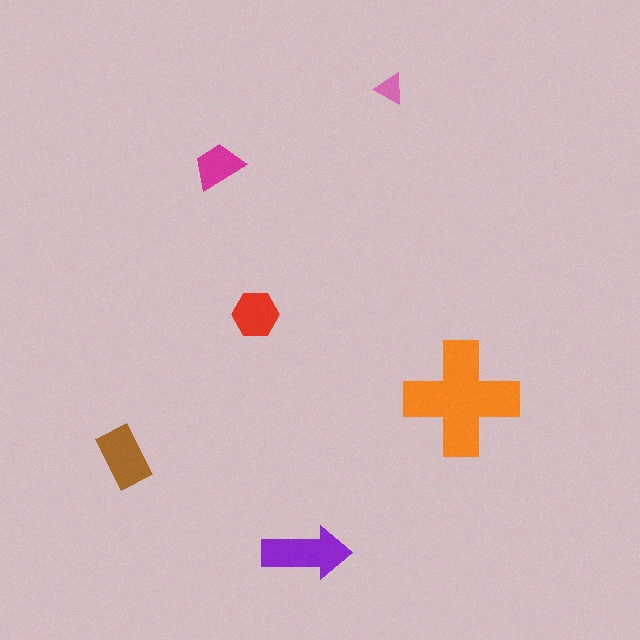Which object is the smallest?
The pink triangle.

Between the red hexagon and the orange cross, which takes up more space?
The orange cross.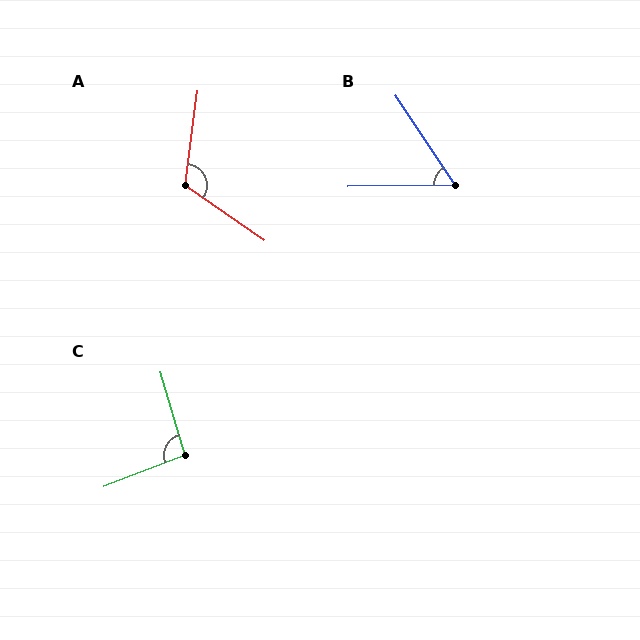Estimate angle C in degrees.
Approximately 95 degrees.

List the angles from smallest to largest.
B (58°), C (95°), A (117°).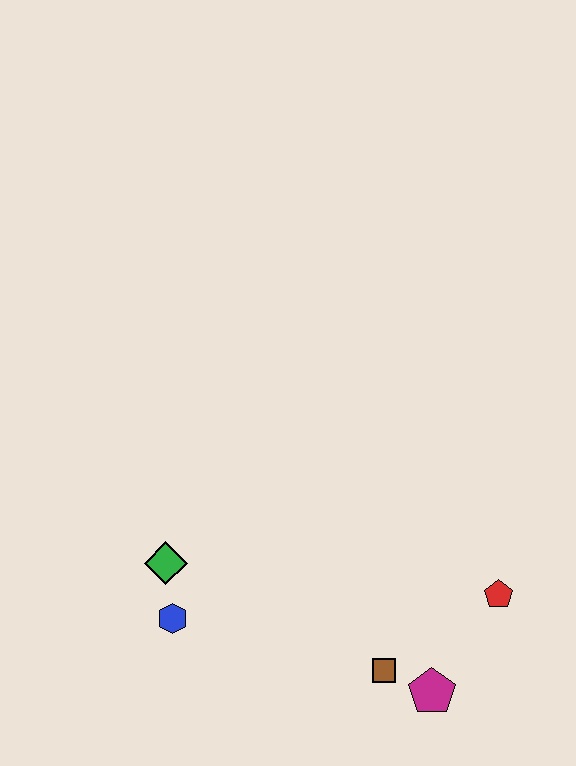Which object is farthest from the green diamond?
The red pentagon is farthest from the green diamond.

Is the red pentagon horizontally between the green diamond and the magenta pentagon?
No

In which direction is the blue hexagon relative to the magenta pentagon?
The blue hexagon is to the left of the magenta pentagon.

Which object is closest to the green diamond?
The blue hexagon is closest to the green diamond.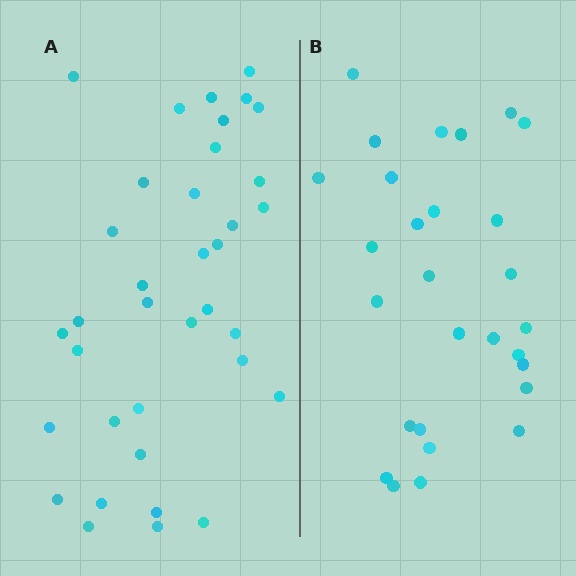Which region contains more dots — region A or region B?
Region A (the left region) has more dots.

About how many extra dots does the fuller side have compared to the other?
Region A has roughly 8 or so more dots than region B.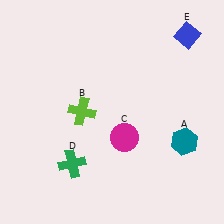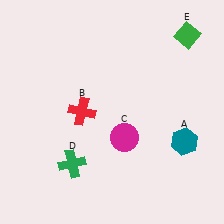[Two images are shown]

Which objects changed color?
B changed from lime to red. E changed from blue to green.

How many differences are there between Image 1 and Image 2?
There are 2 differences between the two images.